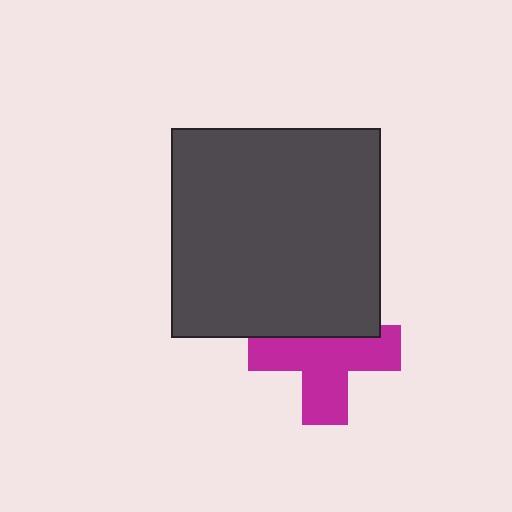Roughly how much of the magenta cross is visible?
Most of it is visible (roughly 66%).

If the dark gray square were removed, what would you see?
You would see the complete magenta cross.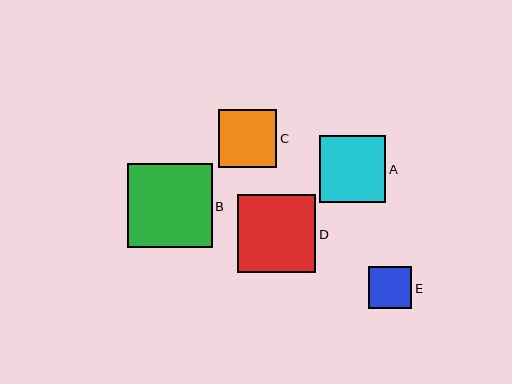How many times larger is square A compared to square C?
Square A is approximately 1.1 times the size of square C.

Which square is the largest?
Square B is the largest with a size of approximately 84 pixels.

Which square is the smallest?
Square E is the smallest with a size of approximately 43 pixels.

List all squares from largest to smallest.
From largest to smallest: B, D, A, C, E.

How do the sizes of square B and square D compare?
Square B and square D are approximately the same size.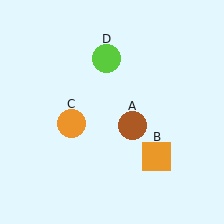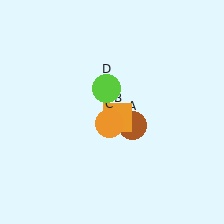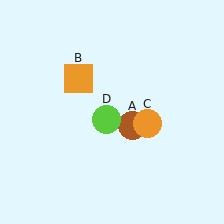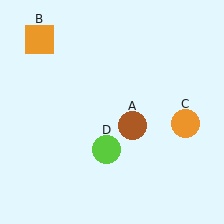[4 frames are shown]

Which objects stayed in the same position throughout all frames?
Brown circle (object A) remained stationary.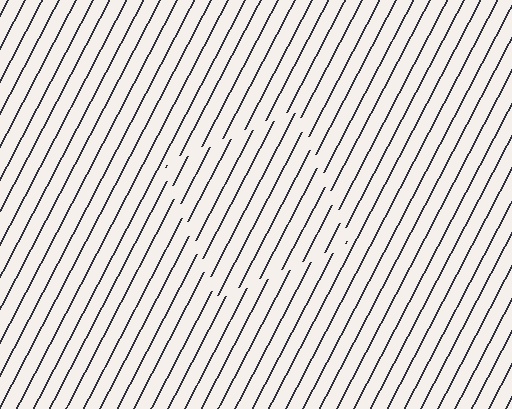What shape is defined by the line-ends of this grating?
An illusory square. The interior of the shape contains the same grating, shifted by half a period — the contour is defined by the phase discontinuity where line-ends from the inner and outer gratings abut.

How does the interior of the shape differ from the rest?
The interior of the shape contains the same grating, shifted by half a period — the contour is defined by the phase discontinuity where line-ends from the inner and outer gratings abut.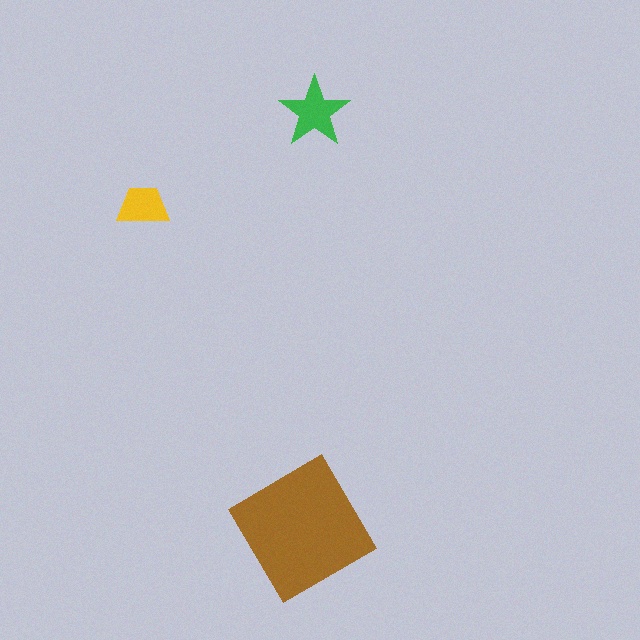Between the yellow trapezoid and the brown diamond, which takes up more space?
The brown diamond.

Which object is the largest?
The brown diamond.